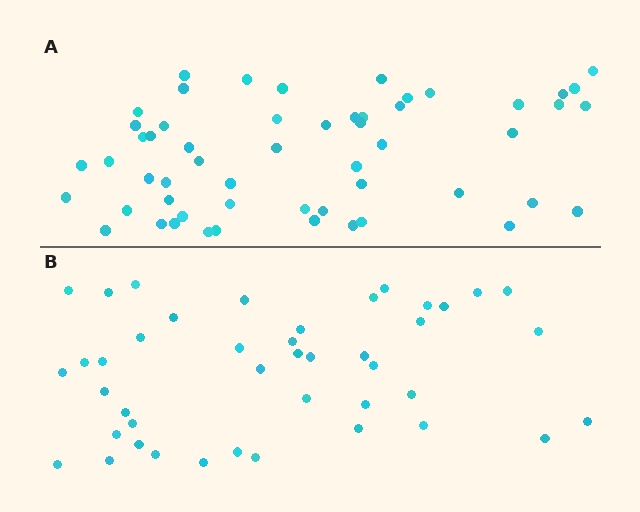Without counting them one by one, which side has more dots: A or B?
Region A (the top region) has more dots.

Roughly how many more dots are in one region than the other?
Region A has roughly 12 or so more dots than region B.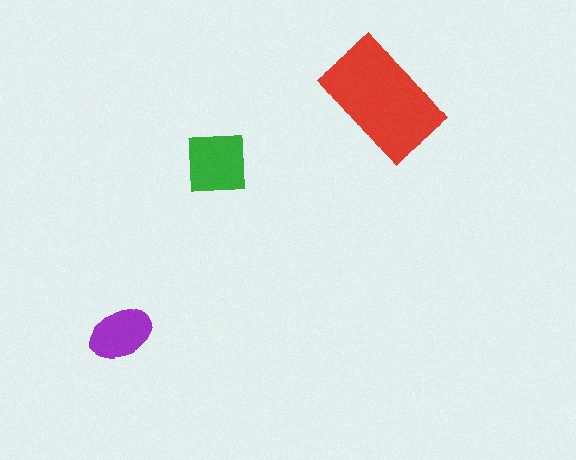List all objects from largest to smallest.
The red rectangle, the green square, the purple ellipse.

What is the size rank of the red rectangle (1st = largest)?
1st.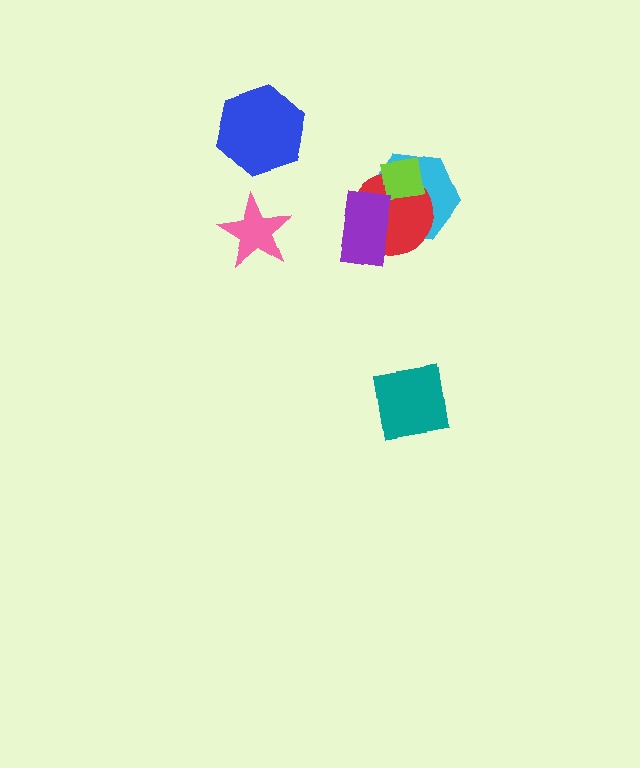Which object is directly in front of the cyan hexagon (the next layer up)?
The red circle is directly in front of the cyan hexagon.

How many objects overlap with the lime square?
2 objects overlap with the lime square.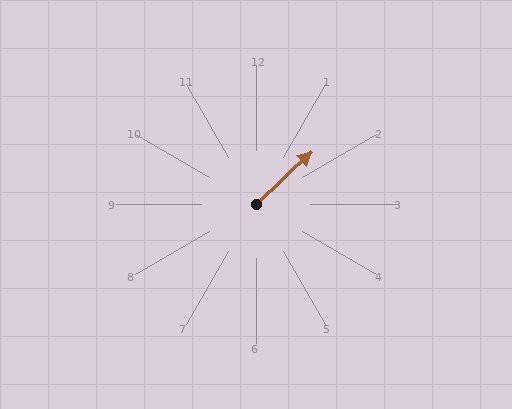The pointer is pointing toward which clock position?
Roughly 2 o'clock.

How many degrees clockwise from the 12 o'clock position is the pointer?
Approximately 46 degrees.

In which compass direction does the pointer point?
Northeast.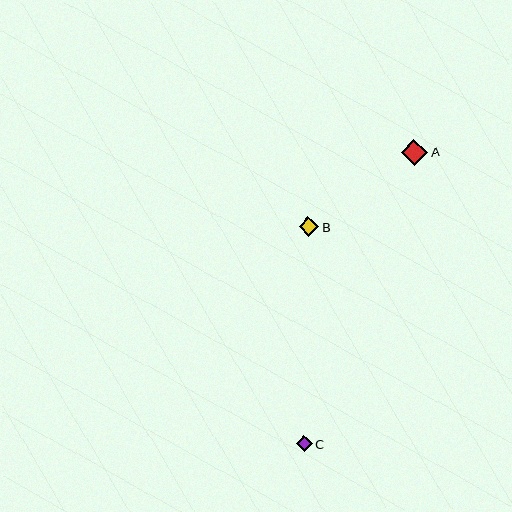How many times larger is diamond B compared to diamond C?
Diamond B is approximately 1.2 times the size of diamond C.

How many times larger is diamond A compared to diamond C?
Diamond A is approximately 1.7 times the size of diamond C.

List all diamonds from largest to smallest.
From largest to smallest: A, B, C.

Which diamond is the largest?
Diamond A is the largest with a size of approximately 26 pixels.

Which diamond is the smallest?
Diamond C is the smallest with a size of approximately 16 pixels.